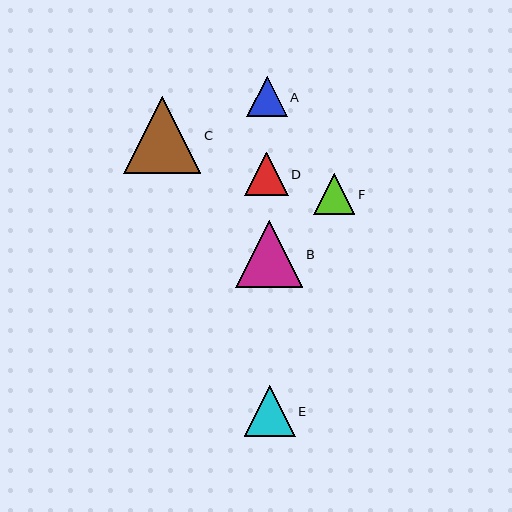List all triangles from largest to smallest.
From largest to smallest: C, B, E, D, F, A.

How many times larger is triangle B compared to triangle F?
Triangle B is approximately 1.6 times the size of triangle F.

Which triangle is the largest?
Triangle C is the largest with a size of approximately 77 pixels.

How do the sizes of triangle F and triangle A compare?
Triangle F and triangle A are approximately the same size.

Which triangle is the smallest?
Triangle A is the smallest with a size of approximately 40 pixels.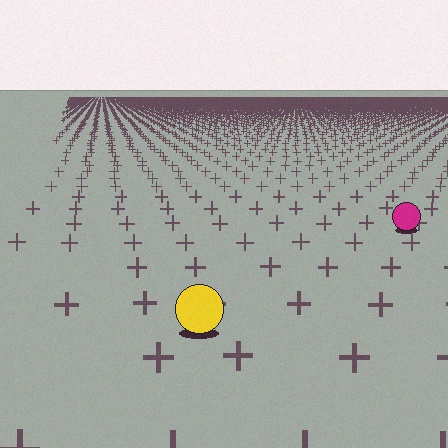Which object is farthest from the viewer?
The magenta circle is farthest from the viewer. It appears smaller and the ground texture around it is denser.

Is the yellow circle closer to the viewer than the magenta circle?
Yes. The yellow circle is closer — you can tell from the texture gradient: the ground texture is coarser near it.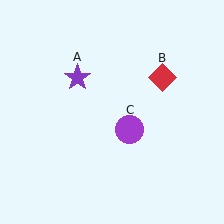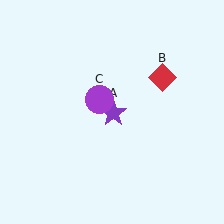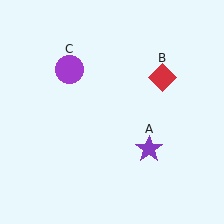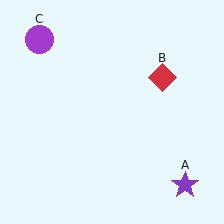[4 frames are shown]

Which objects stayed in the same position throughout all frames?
Red diamond (object B) remained stationary.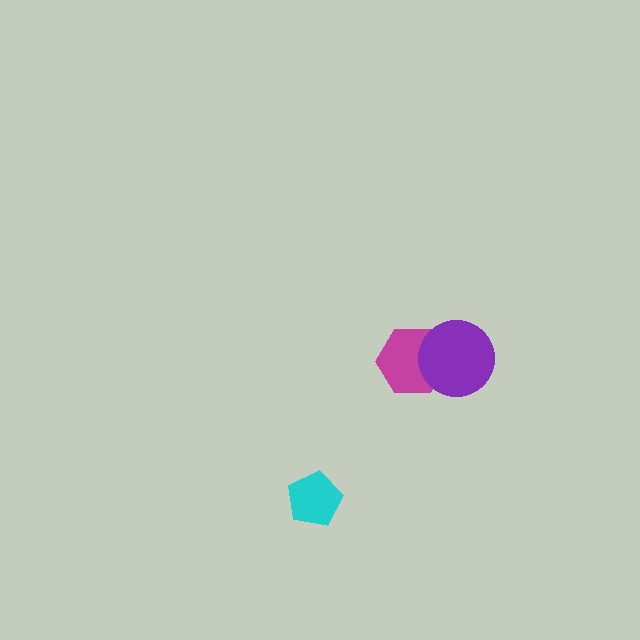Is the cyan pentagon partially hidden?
No, no other shape covers it.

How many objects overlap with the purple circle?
1 object overlaps with the purple circle.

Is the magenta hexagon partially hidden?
Yes, it is partially covered by another shape.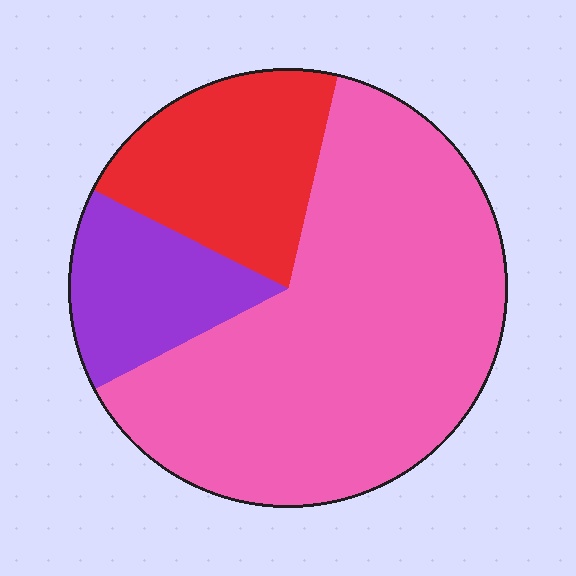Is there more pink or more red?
Pink.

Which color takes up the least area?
Purple, at roughly 15%.